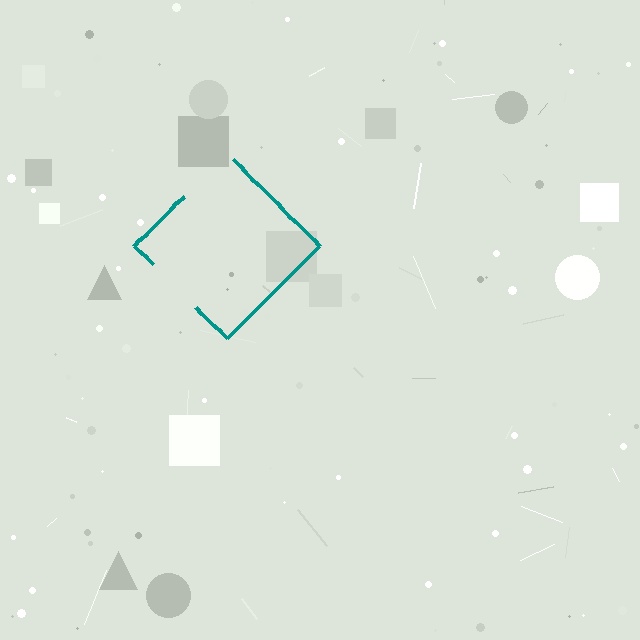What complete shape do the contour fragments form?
The contour fragments form a diamond.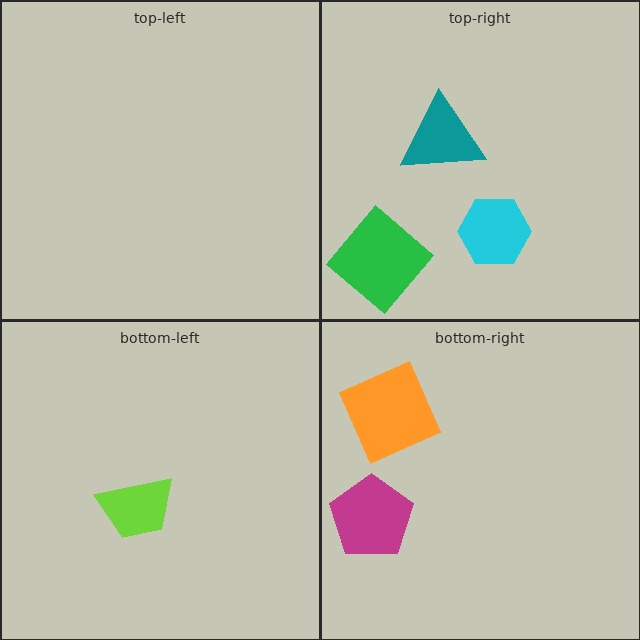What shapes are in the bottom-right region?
The magenta pentagon, the orange diamond.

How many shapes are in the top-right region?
3.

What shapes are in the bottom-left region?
The lime trapezoid.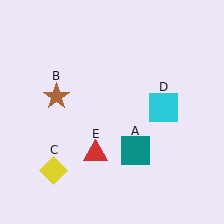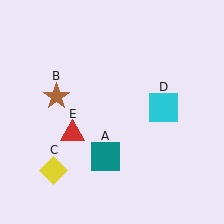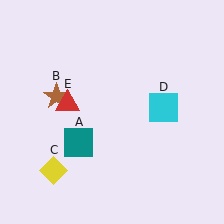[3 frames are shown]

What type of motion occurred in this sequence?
The teal square (object A), red triangle (object E) rotated clockwise around the center of the scene.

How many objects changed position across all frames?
2 objects changed position: teal square (object A), red triangle (object E).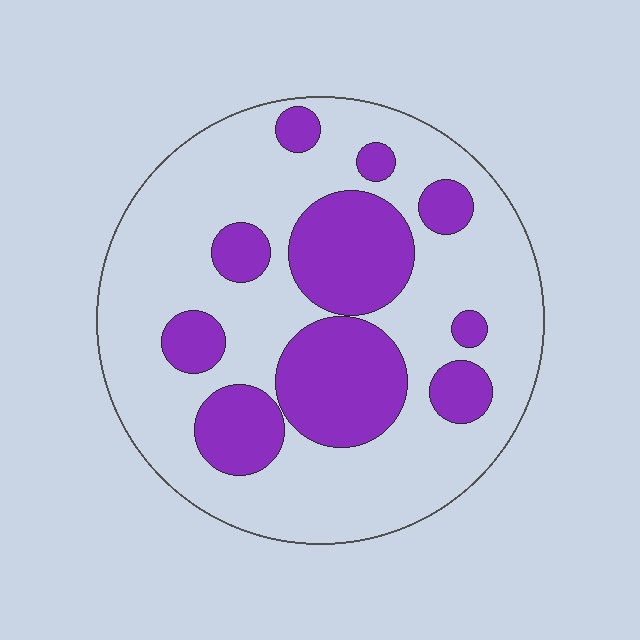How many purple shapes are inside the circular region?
10.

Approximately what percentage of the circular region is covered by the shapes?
Approximately 30%.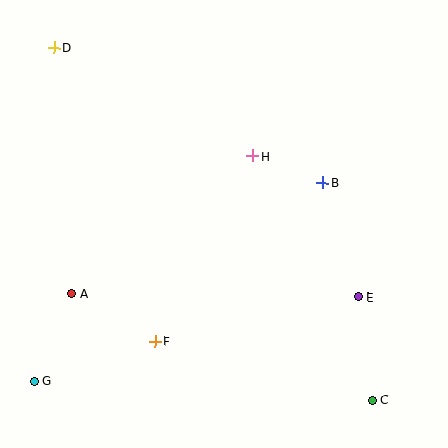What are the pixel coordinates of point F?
Point F is at (155, 341).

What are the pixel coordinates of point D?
Point D is at (54, 47).